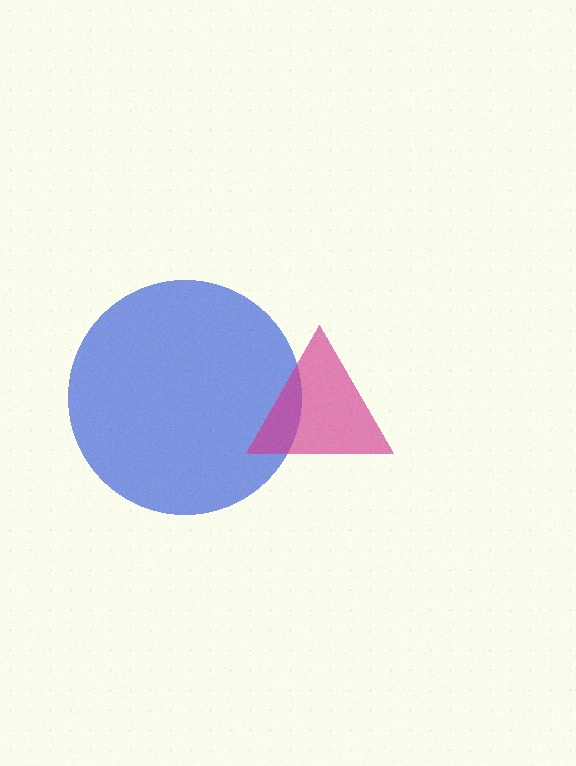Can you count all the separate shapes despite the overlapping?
Yes, there are 2 separate shapes.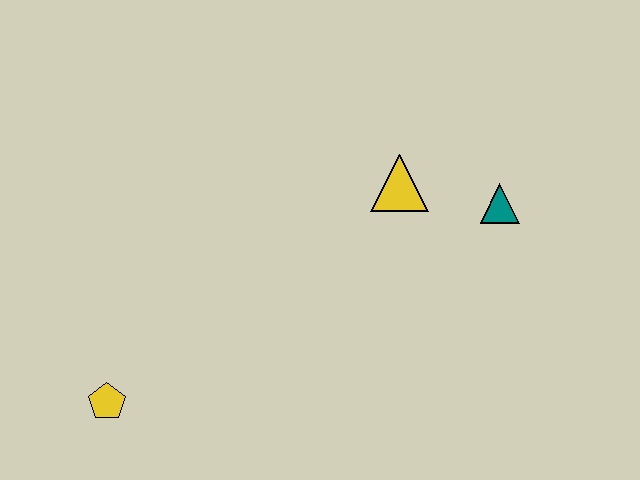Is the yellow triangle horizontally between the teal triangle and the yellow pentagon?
Yes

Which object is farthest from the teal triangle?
The yellow pentagon is farthest from the teal triangle.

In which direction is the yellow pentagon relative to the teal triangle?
The yellow pentagon is to the left of the teal triangle.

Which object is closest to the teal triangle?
The yellow triangle is closest to the teal triangle.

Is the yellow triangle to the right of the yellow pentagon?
Yes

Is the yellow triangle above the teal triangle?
Yes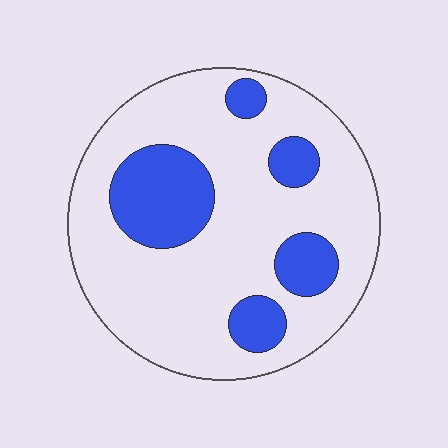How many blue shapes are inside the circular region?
5.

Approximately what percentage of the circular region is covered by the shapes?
Approximately 25%.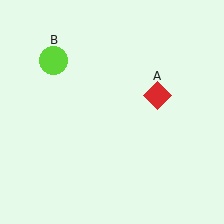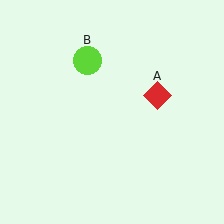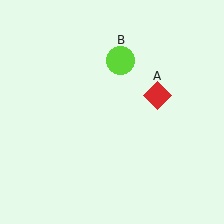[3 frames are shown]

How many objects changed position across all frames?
1 object changed position: lime circle (object B).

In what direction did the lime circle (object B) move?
The lime circle (object B) moved right.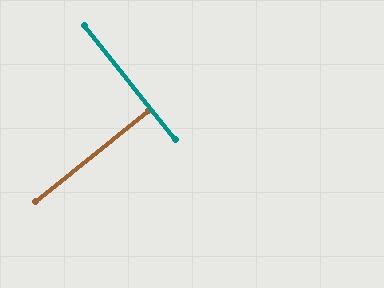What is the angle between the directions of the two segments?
Approximately 90 degrees.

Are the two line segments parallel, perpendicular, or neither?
Perpendicular — they meet at approximately 90°.